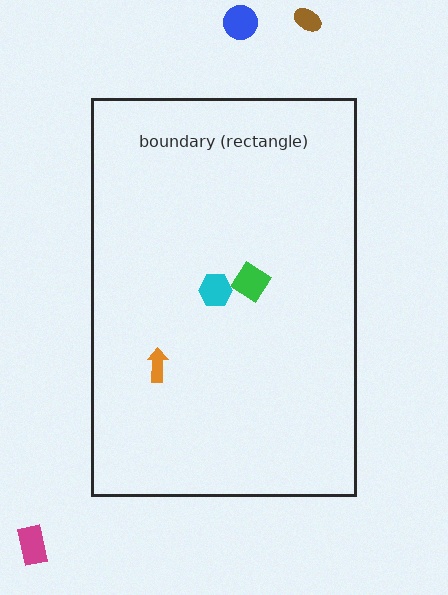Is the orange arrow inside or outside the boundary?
Inside.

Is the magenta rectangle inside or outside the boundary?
Outside.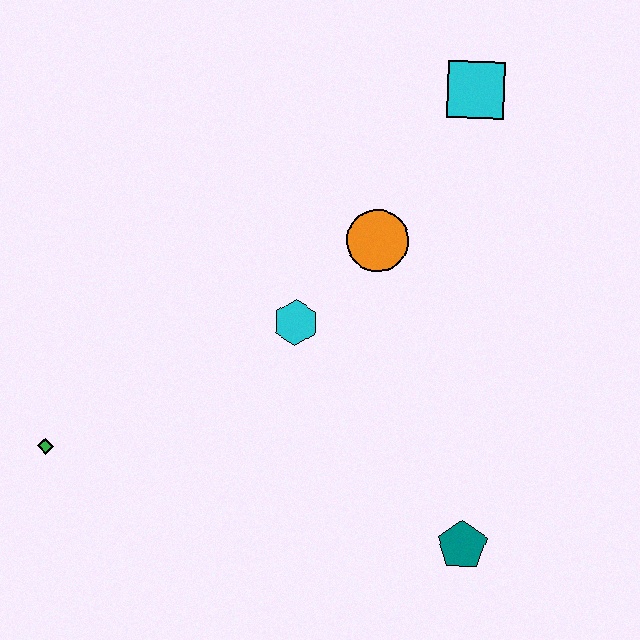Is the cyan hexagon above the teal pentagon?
Yes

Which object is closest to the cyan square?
The orange circle is closest to the cyan square.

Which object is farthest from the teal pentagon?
The cyan square is farthest from the teal pentagon.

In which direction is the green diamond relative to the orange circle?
The green diamond is to the left of the orange circle.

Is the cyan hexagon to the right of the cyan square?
No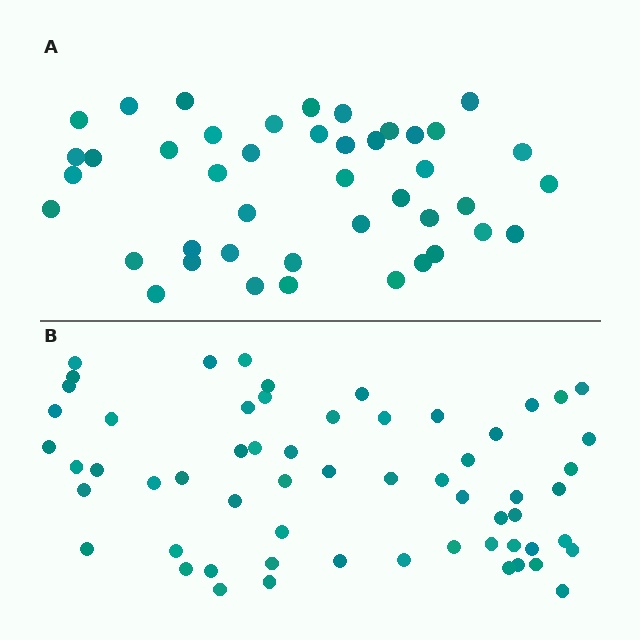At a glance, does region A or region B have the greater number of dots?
Region B (the bottom region) has more dots.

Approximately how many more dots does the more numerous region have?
Region B has approximately 15 more dots than region A.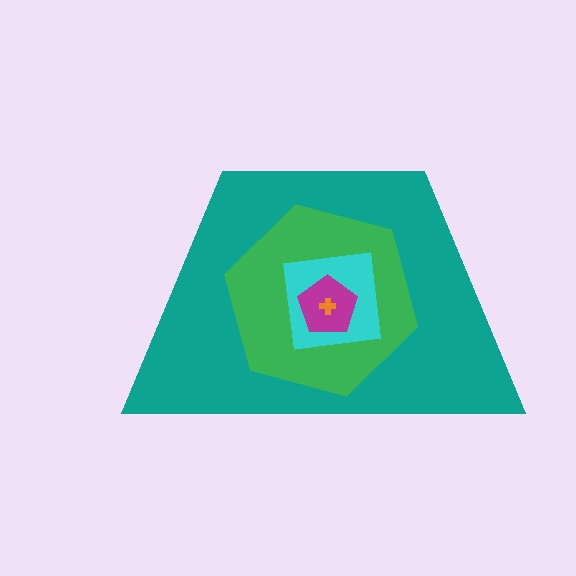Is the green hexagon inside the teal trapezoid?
Yes.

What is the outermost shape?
The teal trapezoid.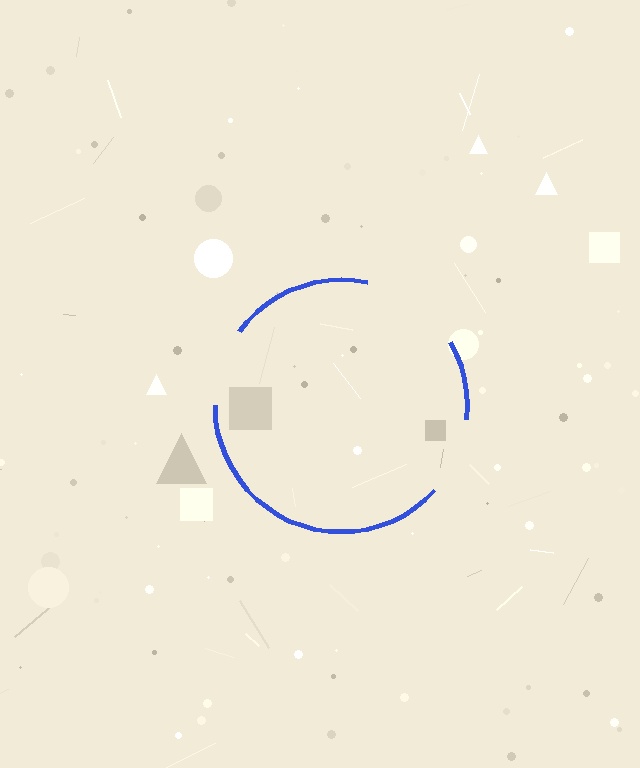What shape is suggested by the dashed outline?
The dashed outline suggests a circle.